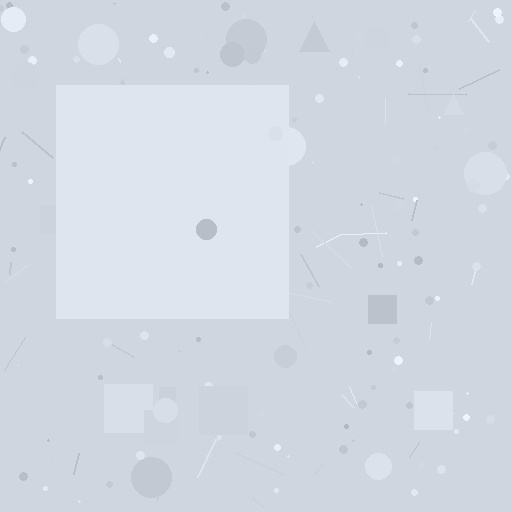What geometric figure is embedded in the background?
A square is embedded in the background.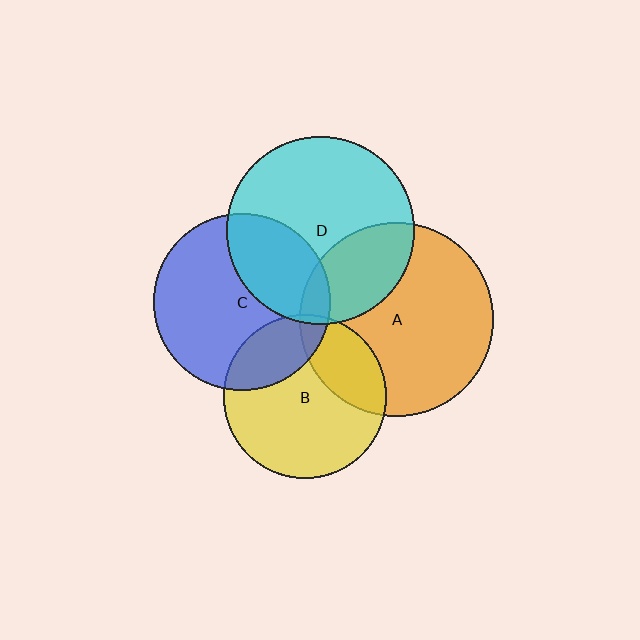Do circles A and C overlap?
Yes.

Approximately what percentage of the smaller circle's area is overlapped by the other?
Approximately 10%.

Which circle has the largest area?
Circle A (orange).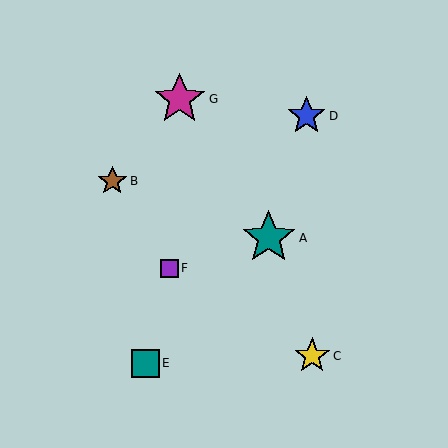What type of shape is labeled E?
Shape E is a teal square.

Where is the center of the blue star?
The center of the blue star is at (307, 116).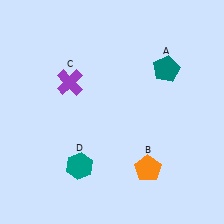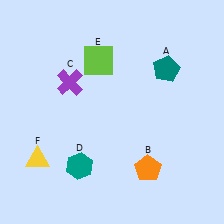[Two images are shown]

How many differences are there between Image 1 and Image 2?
There are 2 differences between the two images.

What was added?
A lime square (E), a yellow triangle (F) were added in Image 2.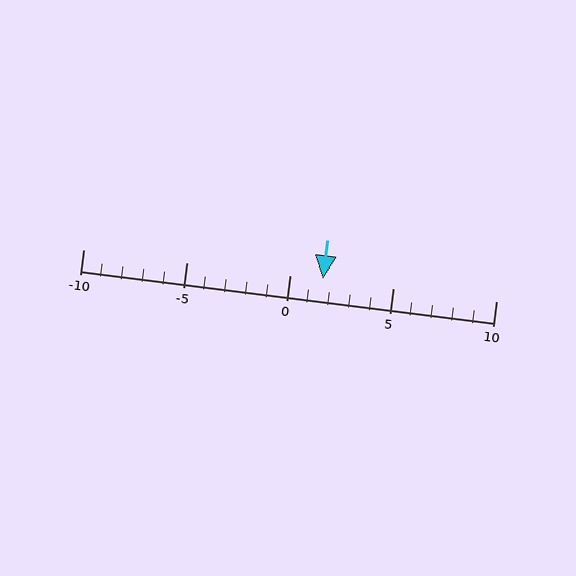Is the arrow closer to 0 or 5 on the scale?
The arrow is closer to 0.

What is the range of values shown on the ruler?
The ruler shows values from -10 to 10.